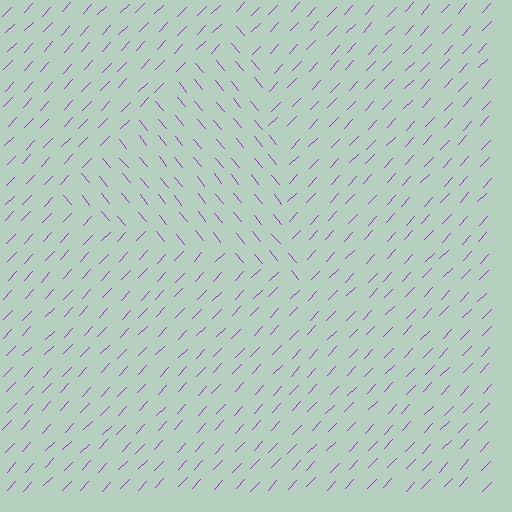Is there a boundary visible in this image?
Yes, there is a texture boundary formed by a change in line orientation.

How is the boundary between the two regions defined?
The boundary is defined purely by a change in line orientation (approximately 84 degrees difference). All lines are the same color and thickness.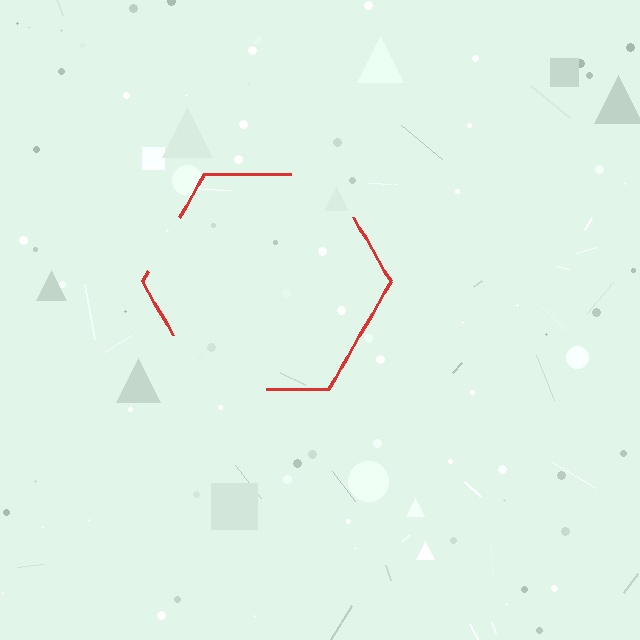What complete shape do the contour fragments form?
The contour fragments form a hexagon.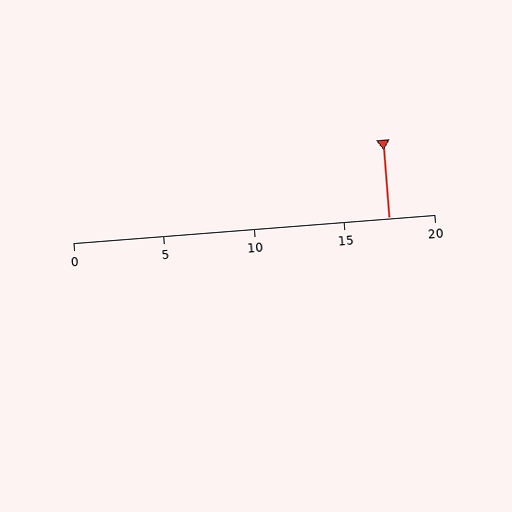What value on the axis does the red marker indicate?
The marker indicates approximately 17.5.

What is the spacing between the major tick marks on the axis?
The major ticks are spaced 5 apart.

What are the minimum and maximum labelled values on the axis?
The axis runs from 0 to 20.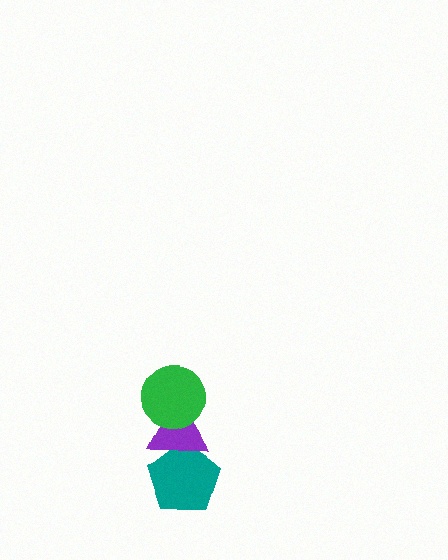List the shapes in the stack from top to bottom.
From top to bottom: the green circle, the purple triangle, the teal pentagon.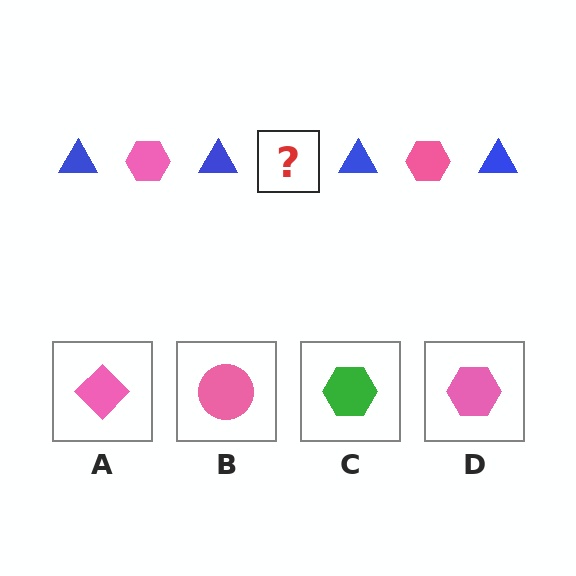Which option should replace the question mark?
Option D.